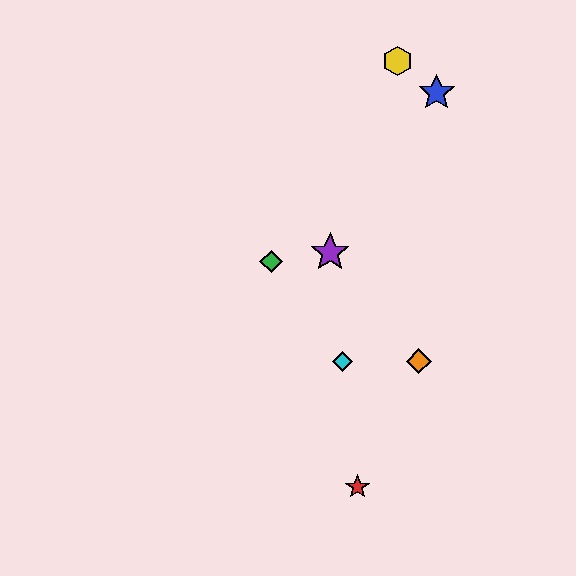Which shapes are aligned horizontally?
The orange diamond, the cyan diamond are aligned horizontally.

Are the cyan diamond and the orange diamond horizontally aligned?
Yes, both are at y≈361.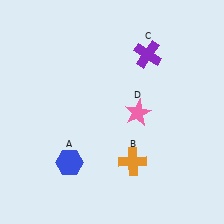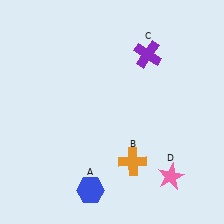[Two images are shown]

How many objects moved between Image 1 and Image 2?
2 objects moved between the two images.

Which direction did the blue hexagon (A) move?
The blue hexagon (A) moved down.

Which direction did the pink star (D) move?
The pink star (D) moved down.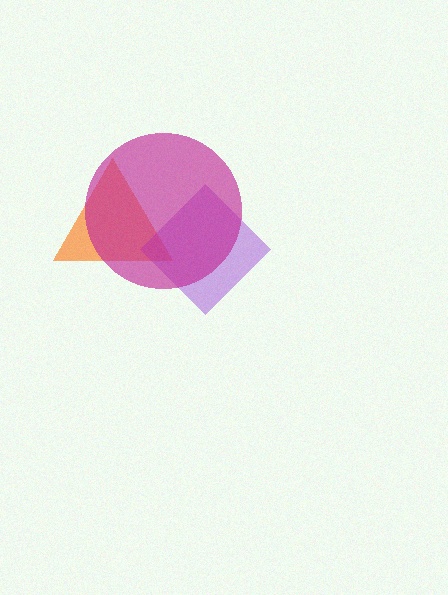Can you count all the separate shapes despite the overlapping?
Yes, there are 3 separate shapes.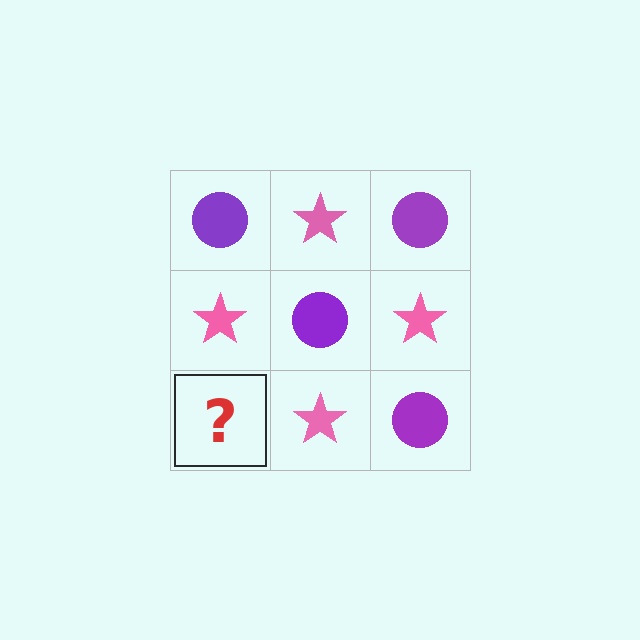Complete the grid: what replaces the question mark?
The question mark should be replaced with a purple circle.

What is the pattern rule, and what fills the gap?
The rule is that it alternates purple circle and pink star in a checkerboard pattern. The gap should be filled with a purple circle.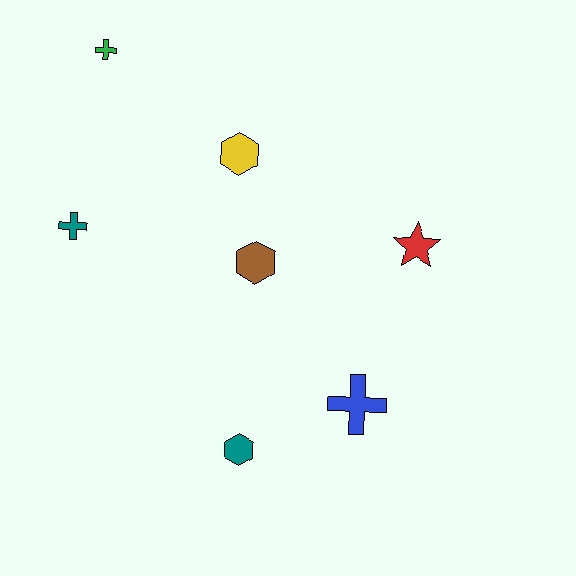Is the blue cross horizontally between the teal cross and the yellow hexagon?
No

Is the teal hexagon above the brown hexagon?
No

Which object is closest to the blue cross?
The teal hexagon is closest to the blue cross.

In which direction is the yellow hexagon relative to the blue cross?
The yellow hexagon is above the blue cross.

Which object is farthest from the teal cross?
The red star is farthest from the teal cross.